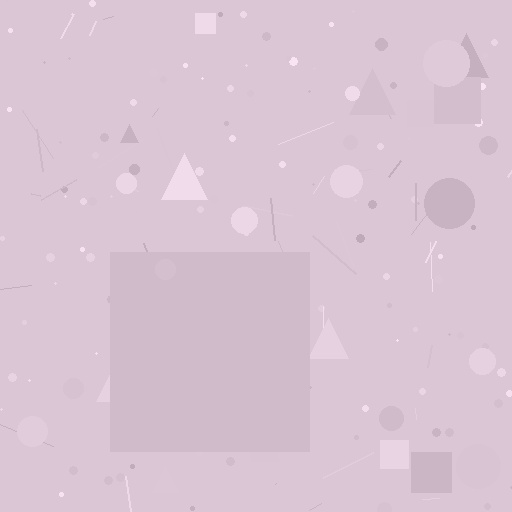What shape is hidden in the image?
A square is hidden in the image.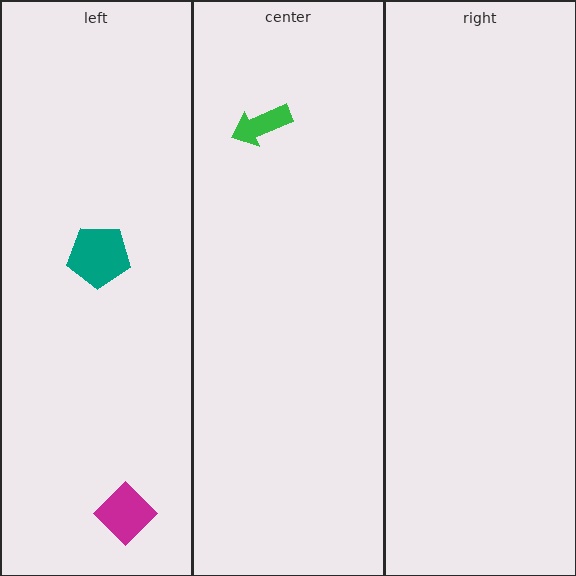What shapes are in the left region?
The teal pentagon, the magenta diamond.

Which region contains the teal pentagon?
The left region.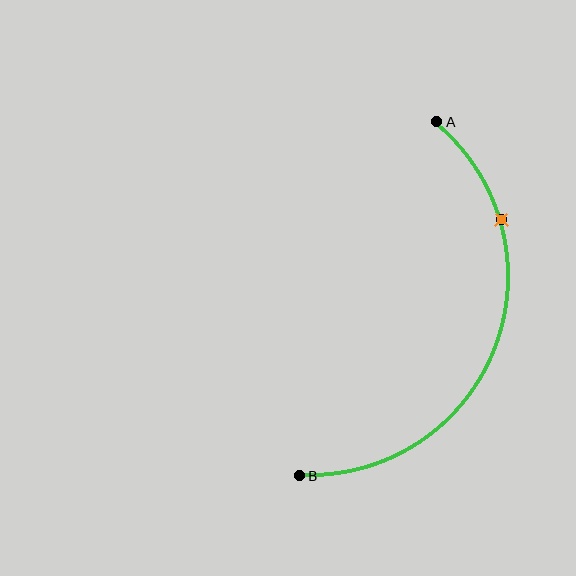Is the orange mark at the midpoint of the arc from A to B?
No. The orange mark lies on the arc but is closer to endpoint A. The arc midpoint would be at the point on the curve equidistant along the arc from both A and B.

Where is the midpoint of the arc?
The arc midpoint is the point on the curve farthest from the straight line joining A and B. It sits to the right of that line.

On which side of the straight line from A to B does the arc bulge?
The arc bulges to the right of the straight line connecting A and B.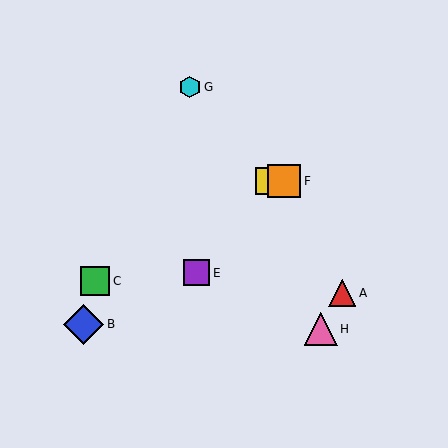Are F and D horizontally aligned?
Yes, both are at y≈181.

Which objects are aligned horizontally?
Objects D, F are aligned horizontally.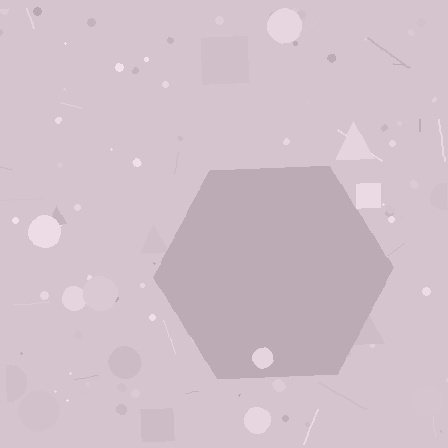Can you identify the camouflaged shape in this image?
The camouflaged shape is a hexagon.